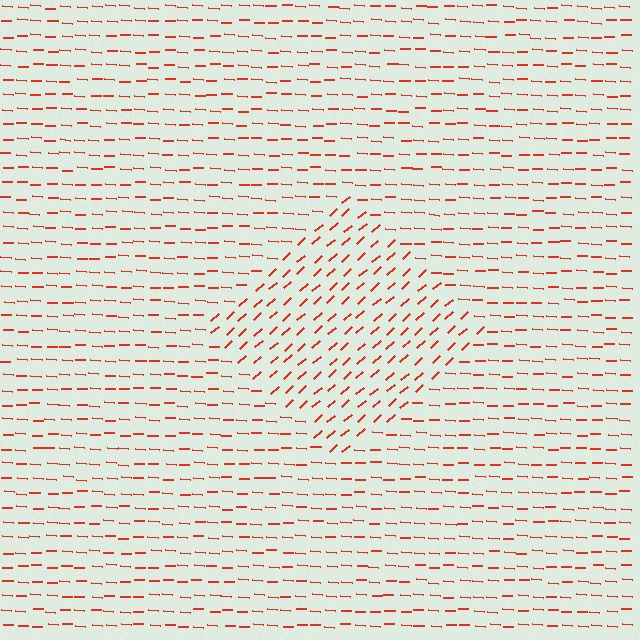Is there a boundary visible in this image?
Yes, there is a texture boundary formed by a change in line orientation.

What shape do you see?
I see a diamond.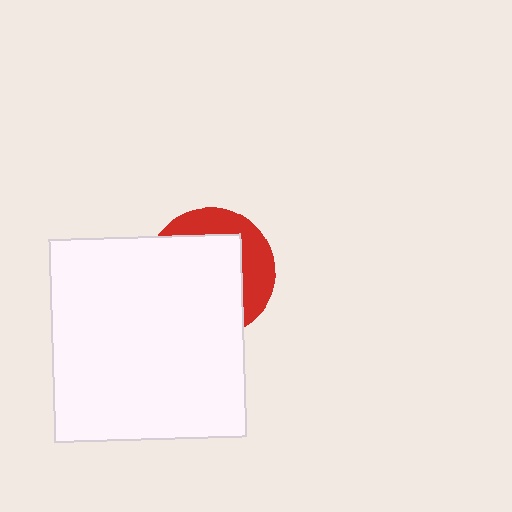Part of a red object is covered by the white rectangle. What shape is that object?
It is a circle.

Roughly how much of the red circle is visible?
A small part of it is visible (roughly 34%).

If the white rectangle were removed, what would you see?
You would see the complete red circle.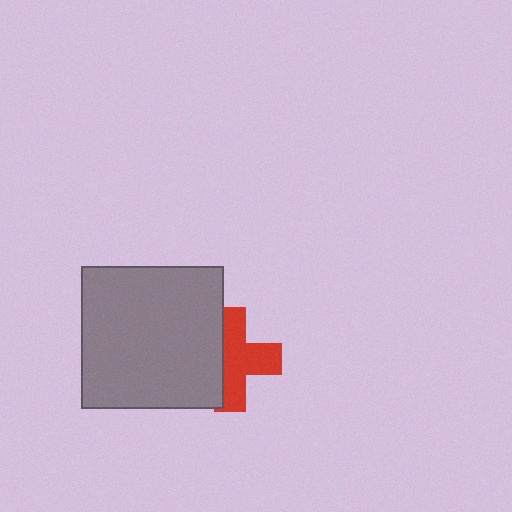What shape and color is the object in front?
The object in front is a gray square.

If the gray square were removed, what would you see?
You would see the complete red cross.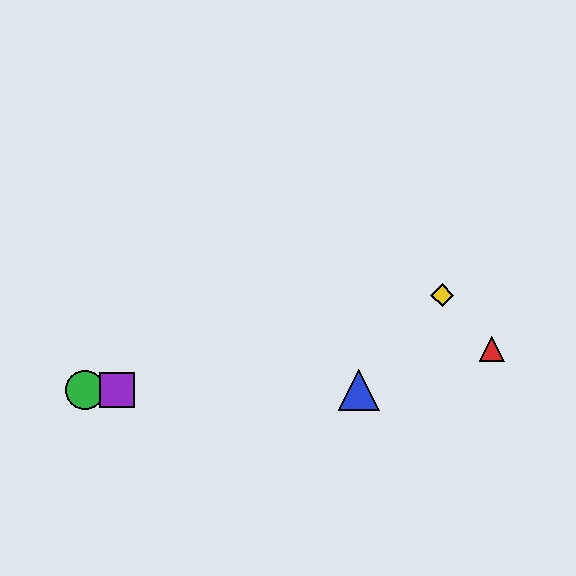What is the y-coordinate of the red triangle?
The red triangle is at y≈349.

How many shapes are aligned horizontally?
3 shapes (the blue triangle, the green circle, the purple square) are aligned horizontally.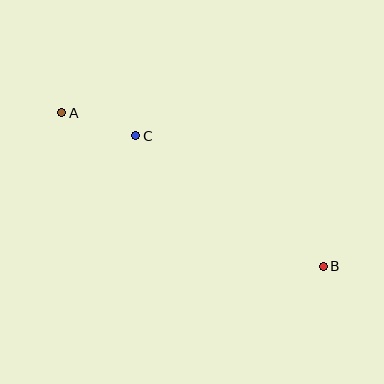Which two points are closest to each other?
Points A and C are closest to each other.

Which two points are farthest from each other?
Points A and B are farthest from each other.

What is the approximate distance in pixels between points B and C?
The distance between B and C is approximately 228 pixels.